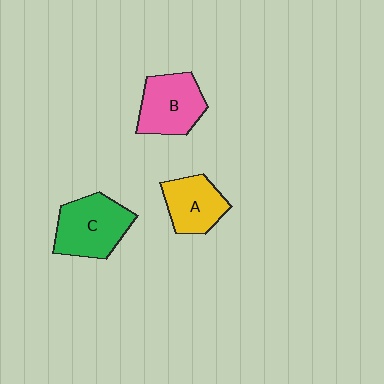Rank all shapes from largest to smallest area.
From largest to smallest: C (green), B (pink), A (yellow).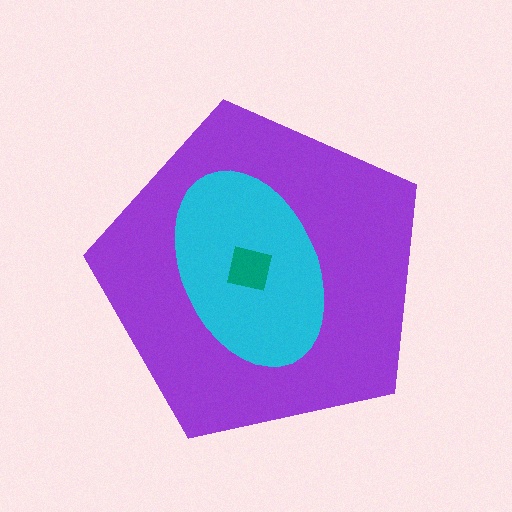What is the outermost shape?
The purple pentagon.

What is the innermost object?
The teal square.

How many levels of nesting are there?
3.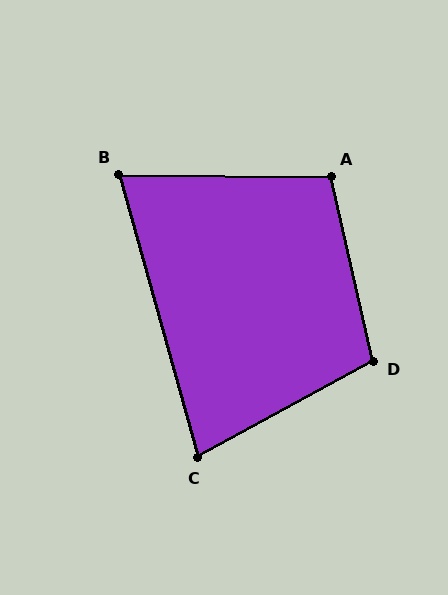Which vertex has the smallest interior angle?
B, at approximately 74 degrees.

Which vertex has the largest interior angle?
D, at approximately 106 degrees.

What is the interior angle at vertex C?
Approximately 77 degrees (acute).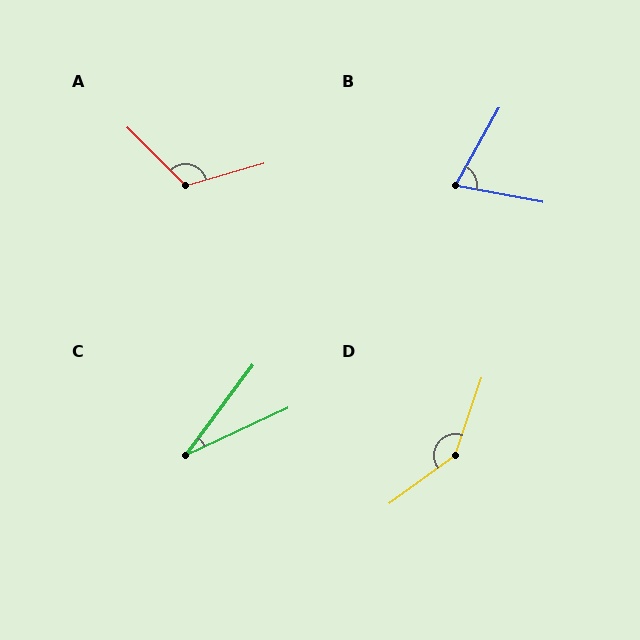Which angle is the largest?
D, at approximately 145 degrees.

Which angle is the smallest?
C, at approximately 29 degrees.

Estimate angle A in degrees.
Approximately 119 degrees.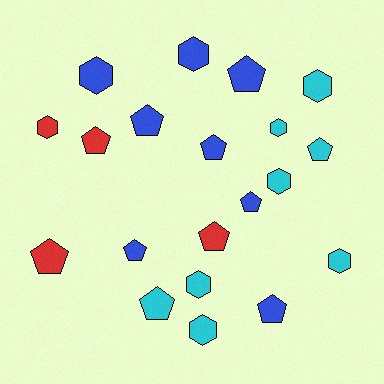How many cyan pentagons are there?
There are 2 cyan pentagons.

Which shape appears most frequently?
Pentagon, with 11 objects.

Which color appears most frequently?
Cyan, with 8 objects.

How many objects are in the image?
There are 20 objects.